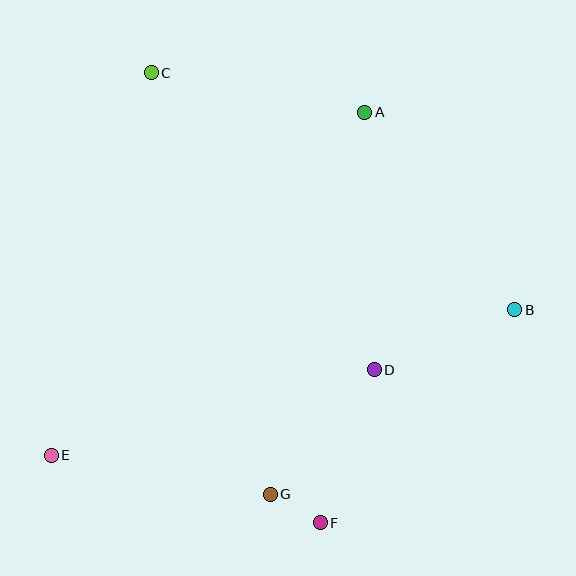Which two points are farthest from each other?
Points B and E are farthest from each other.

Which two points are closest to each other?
Points F and G are closest to each other.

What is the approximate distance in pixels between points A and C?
The distance between A and C is approximately 217 pixels.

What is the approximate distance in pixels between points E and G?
The distance between E and G is approximately 222 pixels.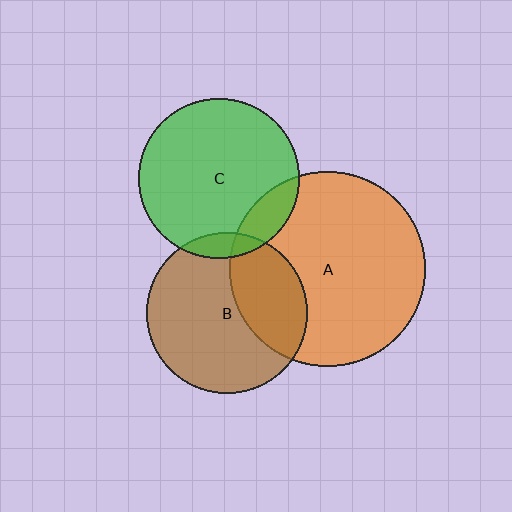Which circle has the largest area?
Circle A (orange).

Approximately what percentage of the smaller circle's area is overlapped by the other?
Approximately 10%.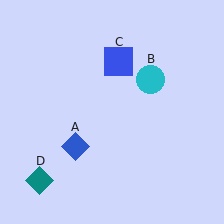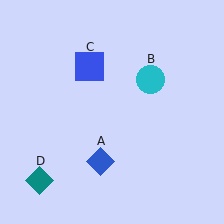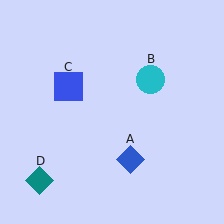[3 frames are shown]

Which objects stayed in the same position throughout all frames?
Cyan circle (object B) and teal diamond (object D) remained stationary.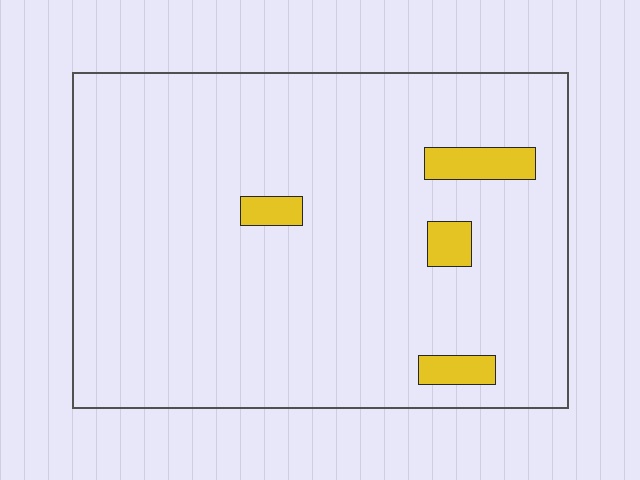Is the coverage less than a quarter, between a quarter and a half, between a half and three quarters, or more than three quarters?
Less than a quarter.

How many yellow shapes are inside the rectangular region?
4.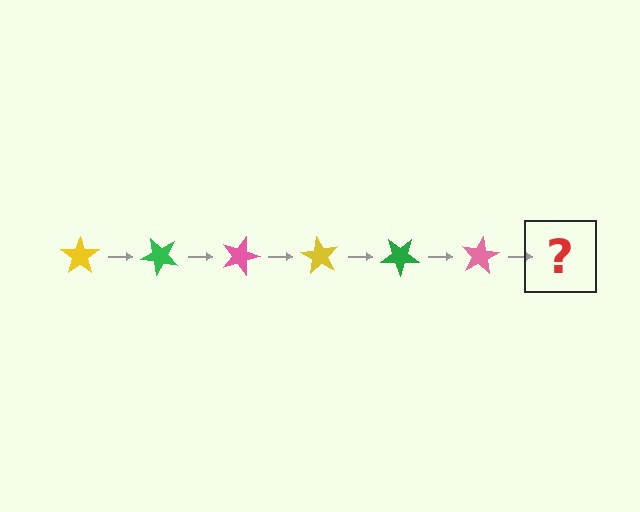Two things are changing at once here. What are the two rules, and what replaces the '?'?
The two rules are that it rotates 45 degrees each step and the color cycles through yellow, green, and pink. The '?' should be a yellow star, rotated 270 degrees from the start.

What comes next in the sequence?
The next element should be a yellow star, rotated 270 degrees from the start.